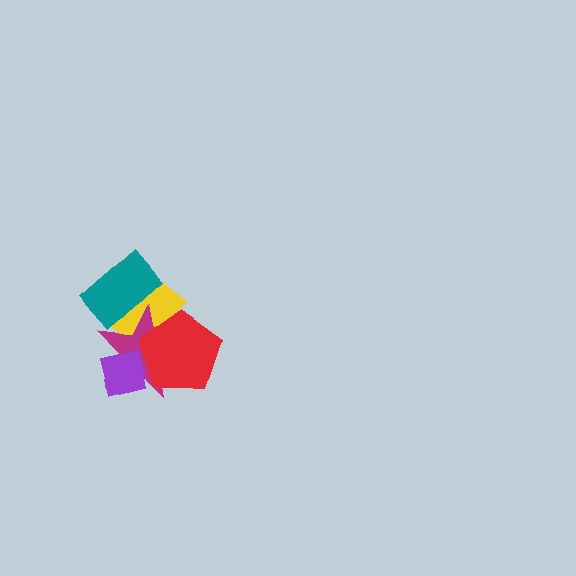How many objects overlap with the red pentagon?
3 objects overlap with the red pentagon.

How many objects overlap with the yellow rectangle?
3 objects overlap with the yellow rectangle.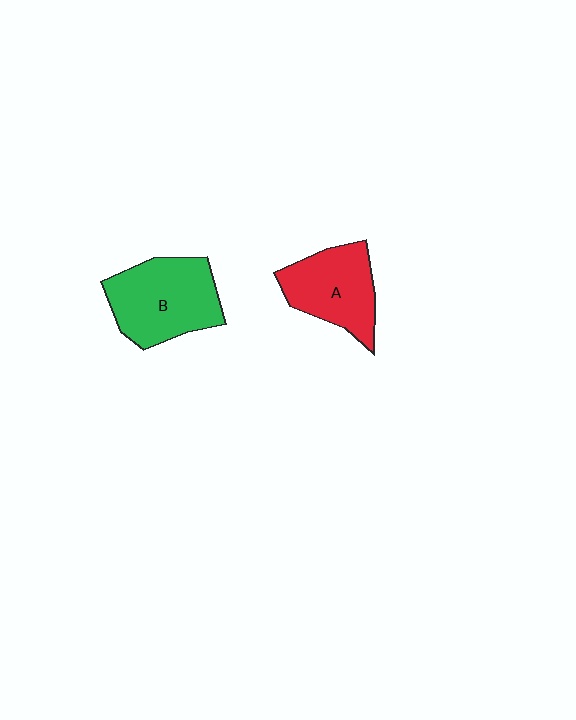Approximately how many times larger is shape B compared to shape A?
Approximately 1.2 times.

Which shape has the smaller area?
Shape A (red).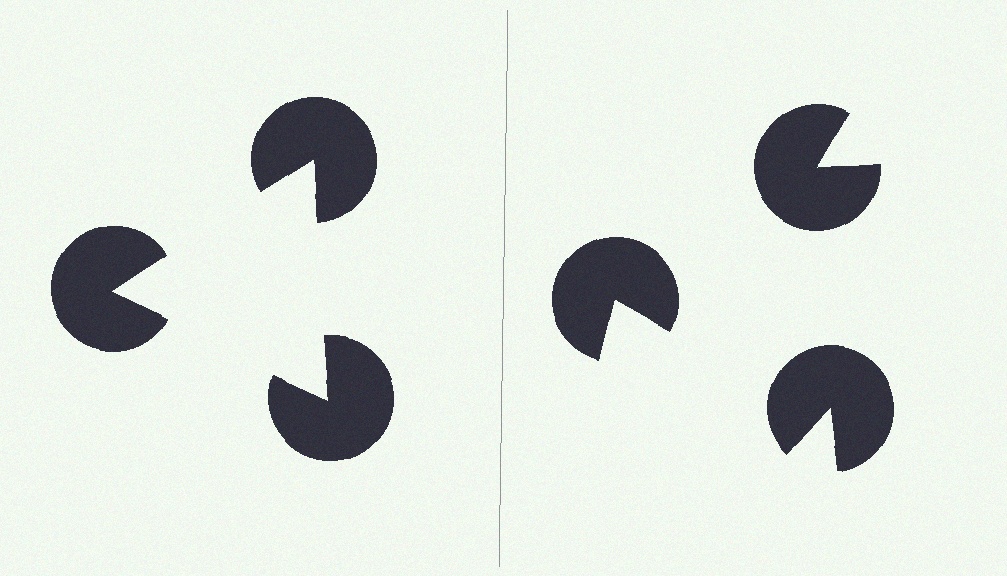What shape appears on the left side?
An illusory triangle.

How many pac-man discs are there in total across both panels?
6 — 3 on each side.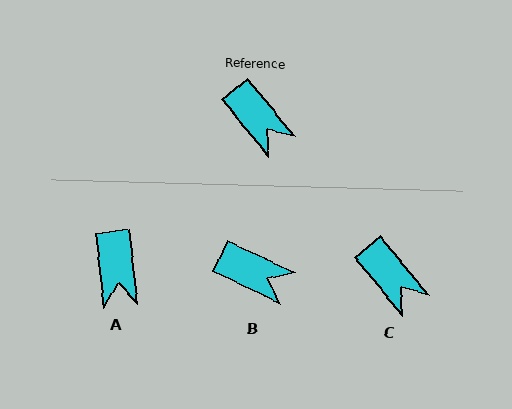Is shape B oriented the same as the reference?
No, it is off by about 26 degrees.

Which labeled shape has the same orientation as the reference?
C.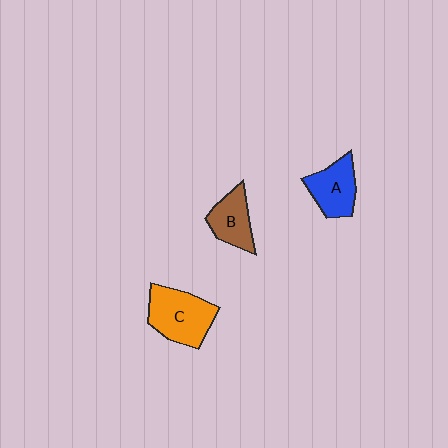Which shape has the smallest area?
Shape B (brown).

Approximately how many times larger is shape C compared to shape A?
Approximately 1.4 times.